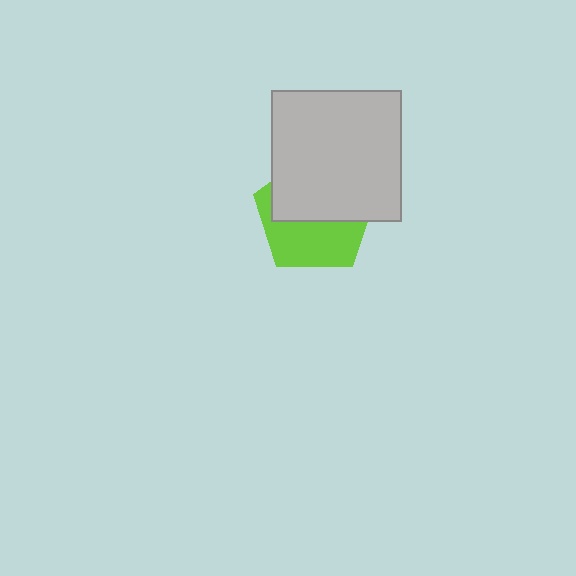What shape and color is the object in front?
The object in front is a light gray square.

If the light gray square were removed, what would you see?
You would see the complete lime pentagon.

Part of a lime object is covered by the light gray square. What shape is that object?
It is a pentagon.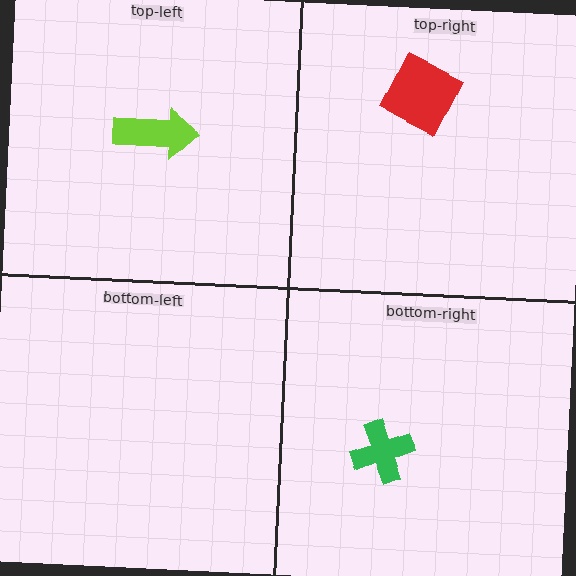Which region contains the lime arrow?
The top-left region.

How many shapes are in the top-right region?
1.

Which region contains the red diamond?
The top-right region.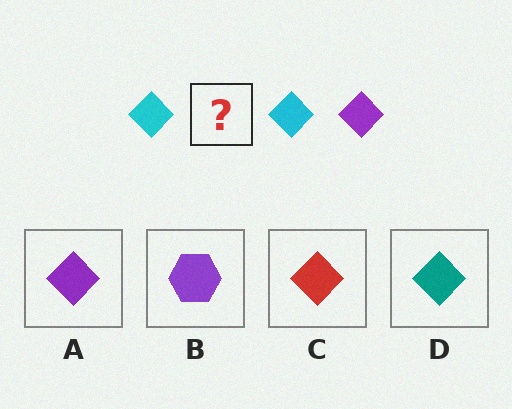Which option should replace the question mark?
Option A.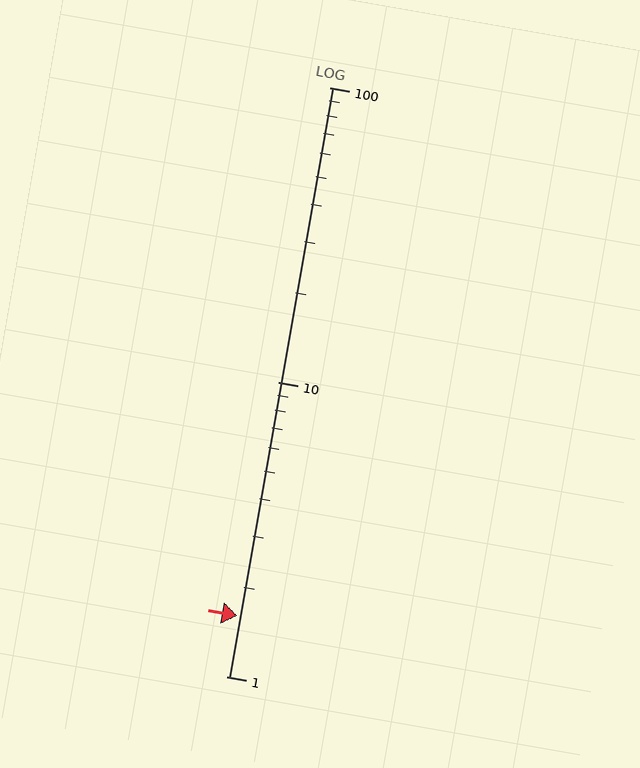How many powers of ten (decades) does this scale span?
The scale spans 2 decades, from 1 to 100.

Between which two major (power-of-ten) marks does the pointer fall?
The pointer is between 1 and 10.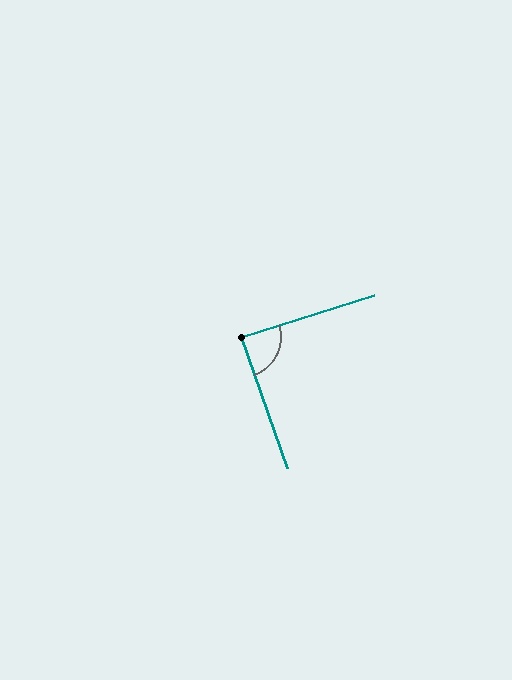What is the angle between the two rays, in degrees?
Approximately 88 degrees.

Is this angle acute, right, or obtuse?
It is approximately a right angle.